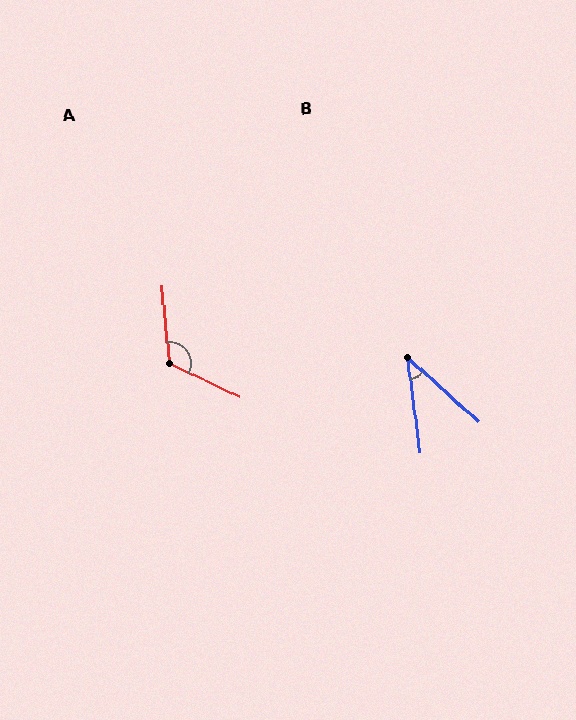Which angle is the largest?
A, at approximately 122 degrees.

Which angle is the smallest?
B, at approximately 40 degrees.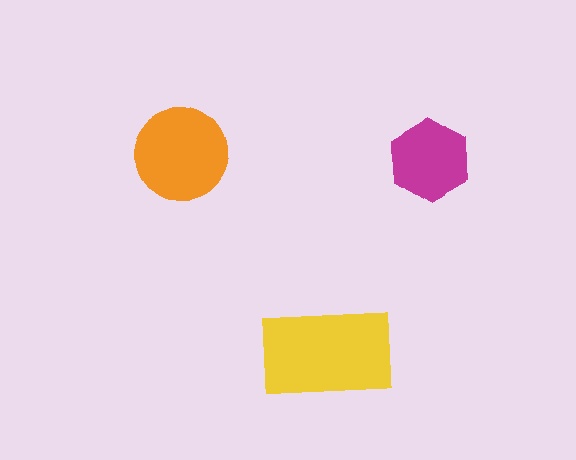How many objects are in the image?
There are 3 objects in the image.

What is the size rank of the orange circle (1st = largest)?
2nd.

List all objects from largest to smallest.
The yellow rectangle, the orange circle, the magenta hexagon.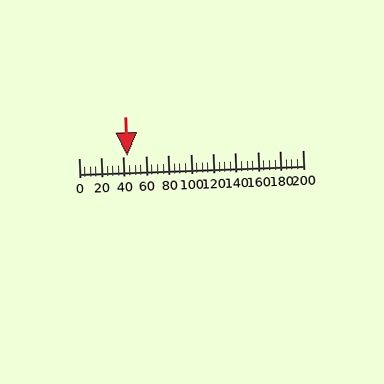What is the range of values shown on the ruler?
The ruler shows values from 0 to 200.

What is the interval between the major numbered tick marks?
The major tick marks are spaced 20 units apart.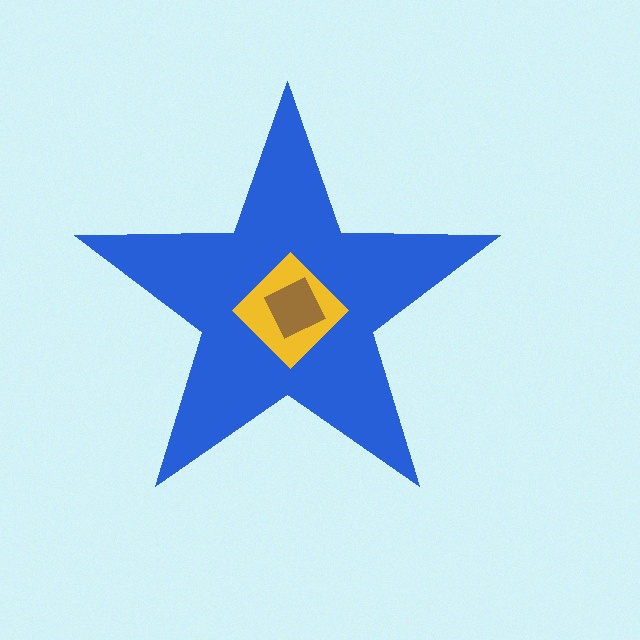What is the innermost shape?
The brown square.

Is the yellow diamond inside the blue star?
Yes.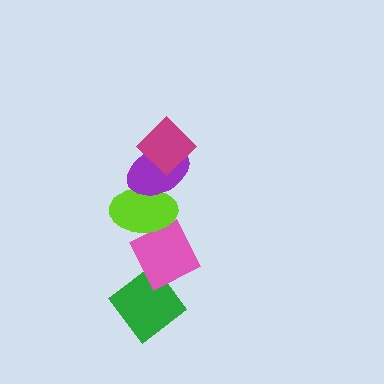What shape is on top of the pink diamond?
The lime ellipse is on top of the pink diamond.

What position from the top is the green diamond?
The green diamond is 5th from the top.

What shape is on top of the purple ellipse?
The magenta diamond is on top of the purple ellipse.